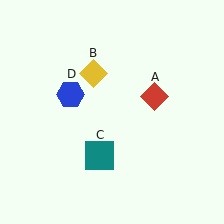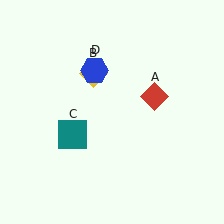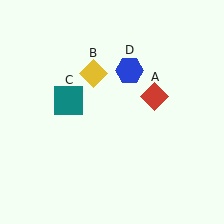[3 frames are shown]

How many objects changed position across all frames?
2 objects changed position: teal square (object C), blue hexagon (object D).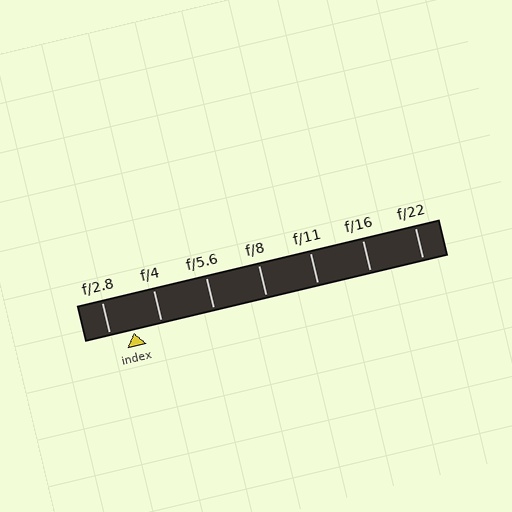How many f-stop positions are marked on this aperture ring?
There are 7 f-stop positions marked.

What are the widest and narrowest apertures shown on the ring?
The widest aperture shown is f/2.8 and the narrowest is f/22.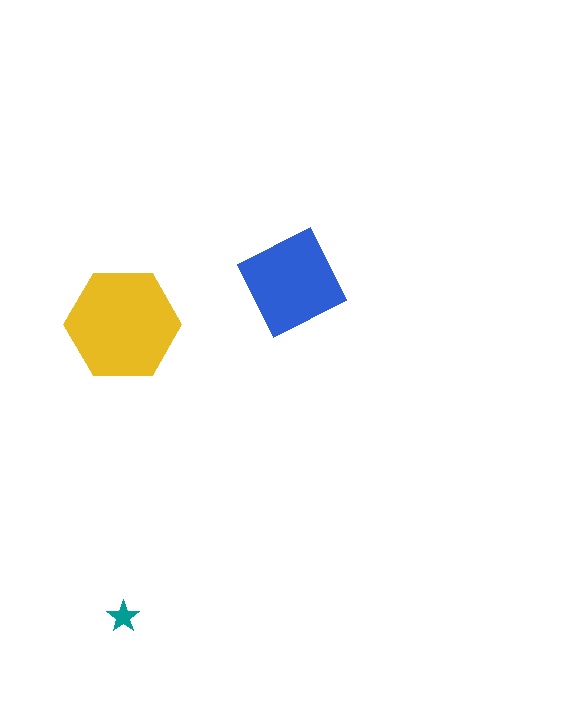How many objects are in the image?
There are 3 objects in the image.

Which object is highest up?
The blue square is topmost.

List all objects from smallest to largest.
The teal star, the blue square, the yellow hexagon.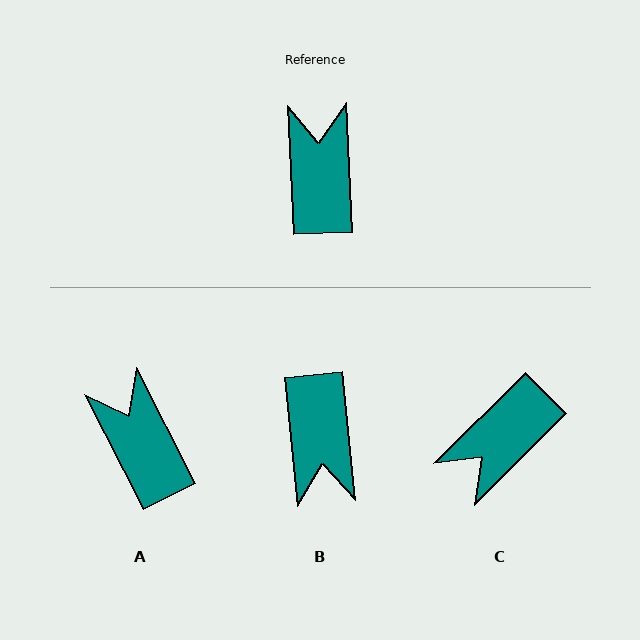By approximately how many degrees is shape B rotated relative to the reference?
Approximately 177 degrees clockwise.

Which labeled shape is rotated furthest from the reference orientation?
B, about 177 degrees away.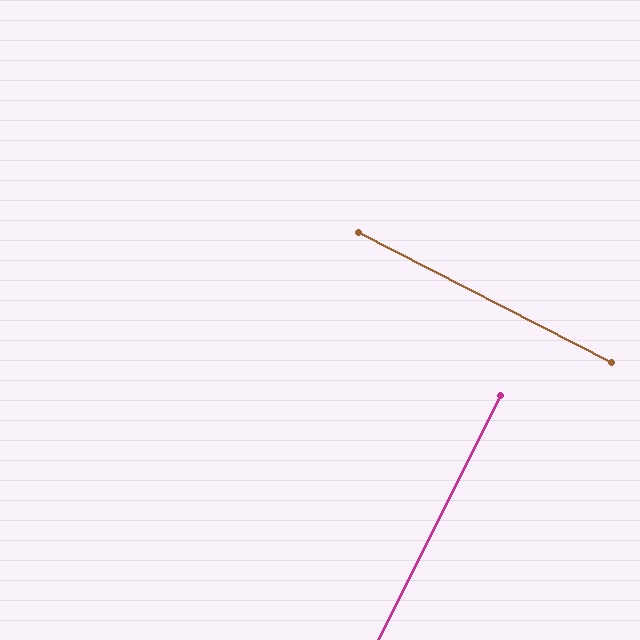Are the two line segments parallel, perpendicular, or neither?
Perpendicular — they meet at approximately 89°.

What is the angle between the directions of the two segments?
Approximately 89 degrees.